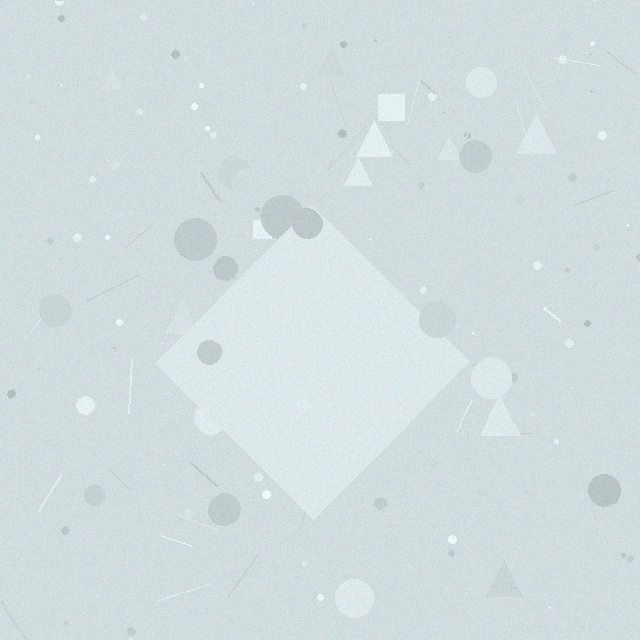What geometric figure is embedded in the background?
A diamond is embedded in the background.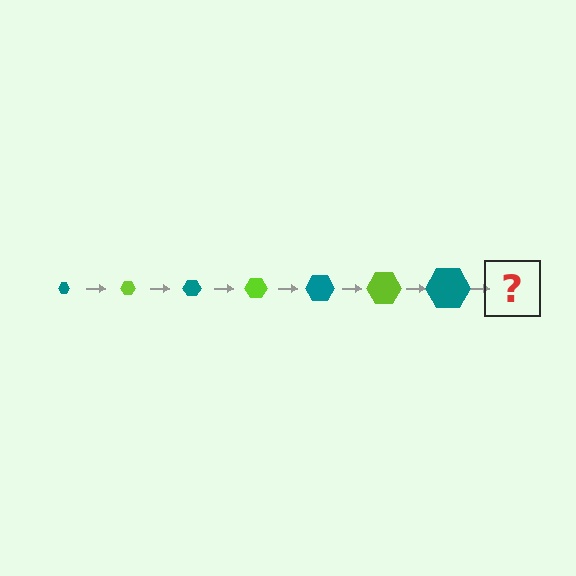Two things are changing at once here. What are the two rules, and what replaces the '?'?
The two rules are that the hexagon grows larger each step and the color cycles through teal and lime. The '?' should be a lime hexagon, larger than the previous one.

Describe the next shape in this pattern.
It should be a lime hexagon, larger than the previous one.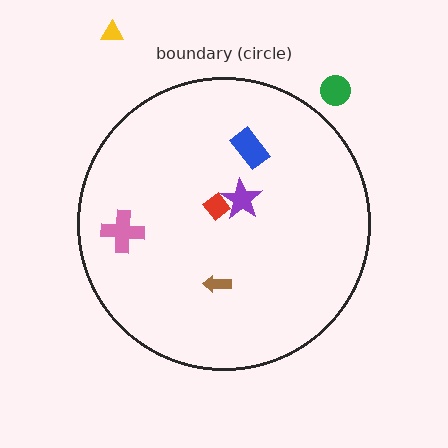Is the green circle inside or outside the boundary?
Outside.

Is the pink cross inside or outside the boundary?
Inside.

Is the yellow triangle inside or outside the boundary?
Outside.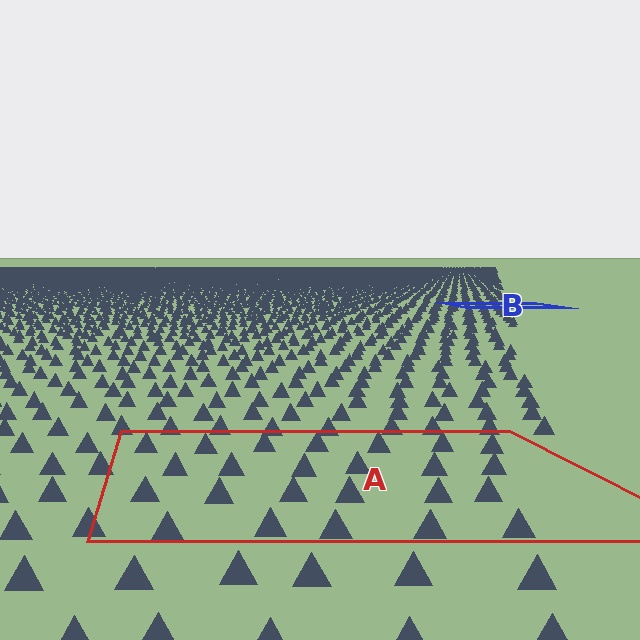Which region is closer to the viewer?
Region A is closer. The texture elements there are larger and more spread out.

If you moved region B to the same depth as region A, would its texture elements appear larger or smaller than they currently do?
They would appear larger. At a closer depth, the same texture elements are projected at a bigger on-screen size.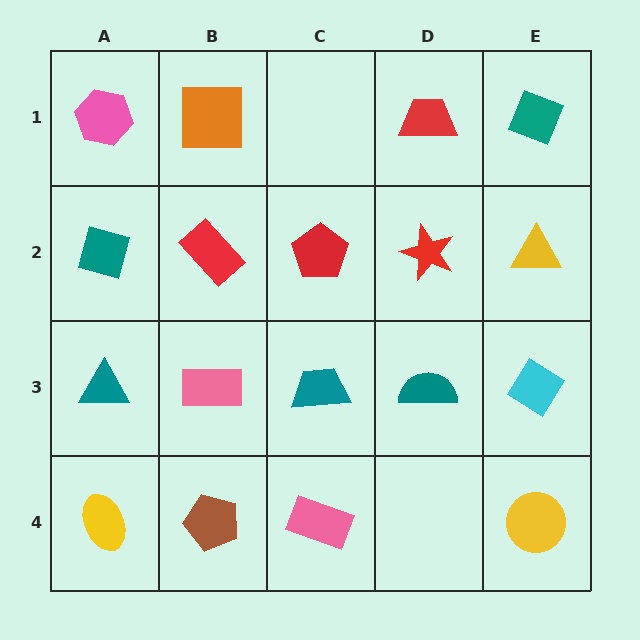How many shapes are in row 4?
4 shapes.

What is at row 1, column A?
A pink hexagon.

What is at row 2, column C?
A red pentagon.